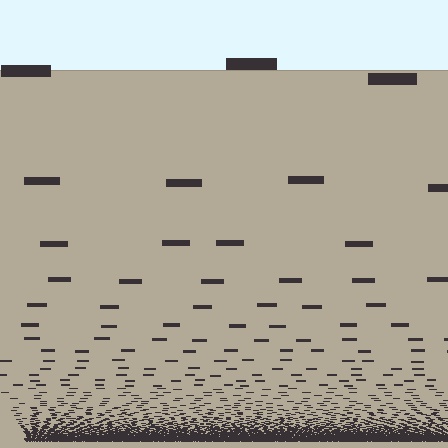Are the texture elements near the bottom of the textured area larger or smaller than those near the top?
Smaller. The gradient is inverted — elements near the bottom are smaller and denser.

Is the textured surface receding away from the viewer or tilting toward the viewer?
The surface appears to tilt toward the viewer. Texture elements get larger and sparser toward the top.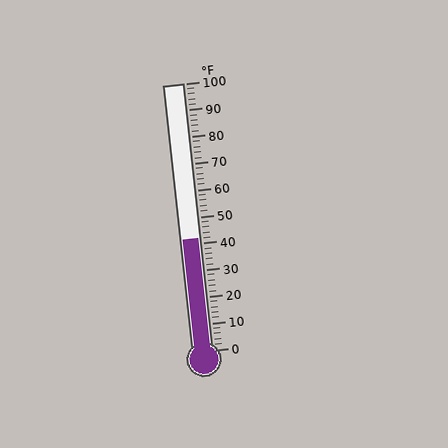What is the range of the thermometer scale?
The thermometer scale ranges from 0°F to 100°F.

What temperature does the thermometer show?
The thermometer shows approximately 42°F.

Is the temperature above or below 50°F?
The temperature is below 50°F.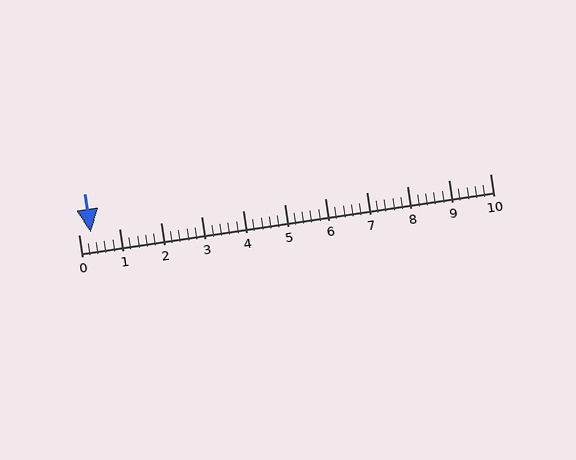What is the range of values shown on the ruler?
The ruler shows values from 0 to 10.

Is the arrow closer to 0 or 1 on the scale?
The arrow is closer to 0.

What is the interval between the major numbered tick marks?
The major tick marks are spaced 1 units apart.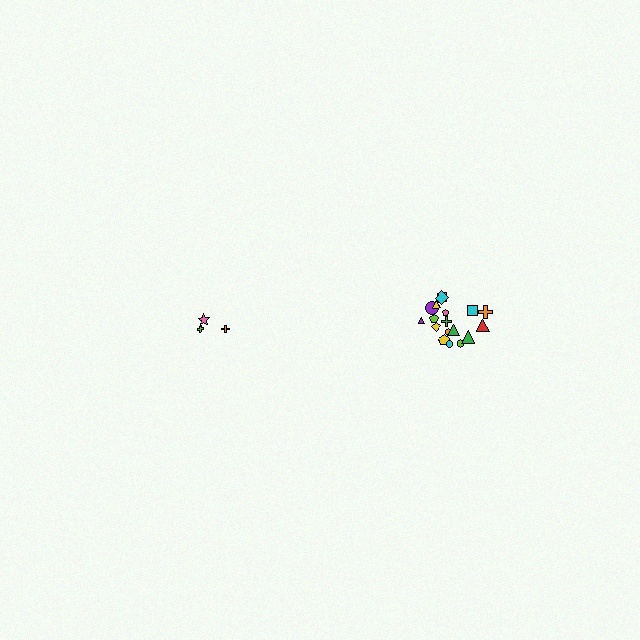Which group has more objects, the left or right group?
The right group.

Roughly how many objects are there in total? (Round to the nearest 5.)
Roughly 20 objects in total.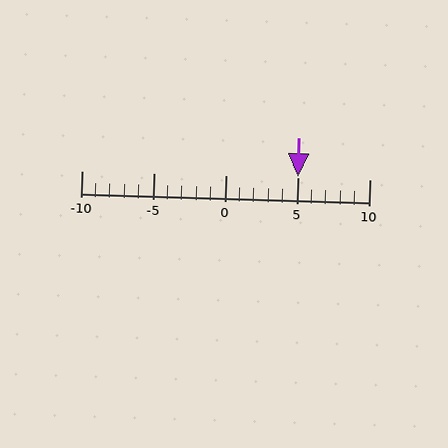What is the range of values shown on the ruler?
The ruler shows values from -10 to 10.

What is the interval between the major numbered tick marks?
The major tick marks are spaced 5 units apart.